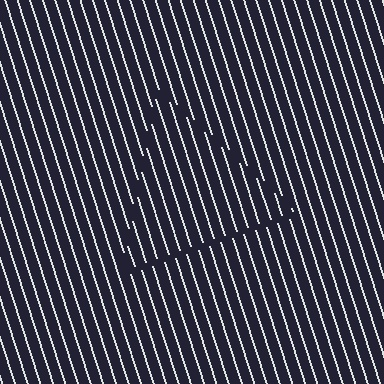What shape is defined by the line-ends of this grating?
An illusory triangle. The interior of the shape contains the same grating, shifted by half a period — the contour is defined by the phase discontinuity where line-ends from the inner and outer gratings abut.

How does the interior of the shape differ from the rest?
The interior of the shape contains the same grating, shifted by half a period — the contour is defined by the phase discontinuity where line-ends from the inner and outer gratings abut.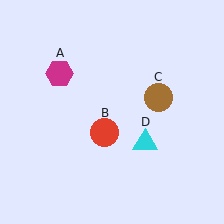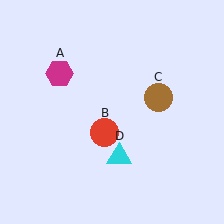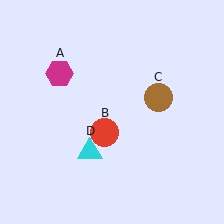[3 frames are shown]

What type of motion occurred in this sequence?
The cyan triangle (object D) rotated clockwise around the center of the scene.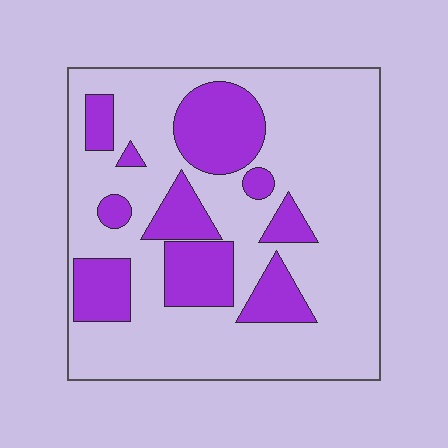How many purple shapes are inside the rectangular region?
10.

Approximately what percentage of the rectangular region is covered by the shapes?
Approximately 25%.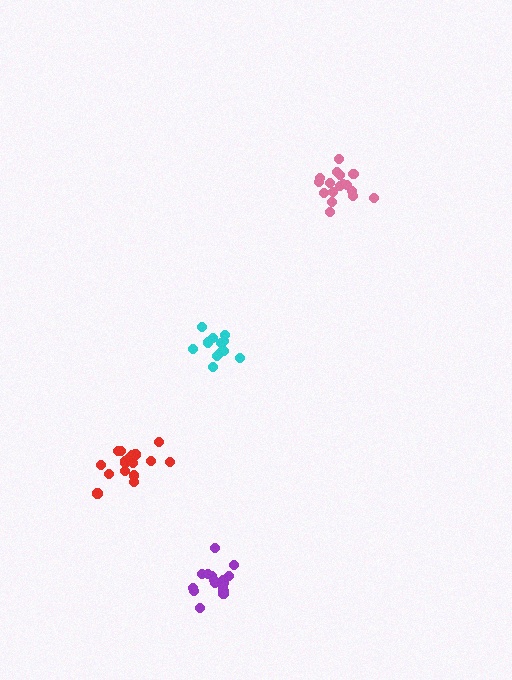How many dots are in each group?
Group 1: 12 dots, Group 2: 17 dots, Group 3: 18 dots, Group 4: 16 dots (63 total).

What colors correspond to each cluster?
The clusters are colored: cyan, pink, red, purple.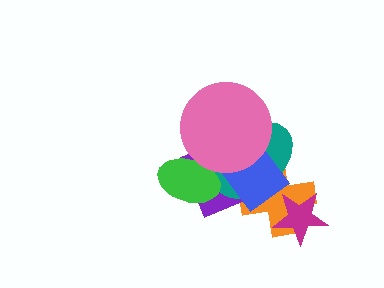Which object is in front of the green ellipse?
The pink circle is in front of the green ellipse.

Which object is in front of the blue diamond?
The pink circle is in front of the blue diamond.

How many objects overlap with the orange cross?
4 objects overlap with the orange cross.